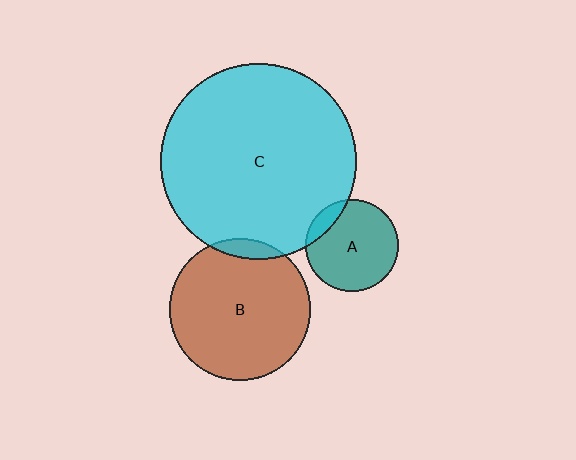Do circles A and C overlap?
Yes.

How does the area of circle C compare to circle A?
Approximately 4.5 times.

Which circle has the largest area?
Circle C (cyan).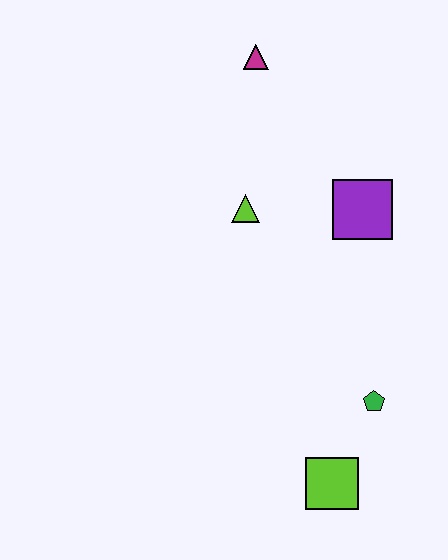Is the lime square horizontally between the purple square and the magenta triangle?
Yes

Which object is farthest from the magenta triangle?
The lime square is farthest from the magenta triangle.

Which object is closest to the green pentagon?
The lime square is closest to the green pentagon.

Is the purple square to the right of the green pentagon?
No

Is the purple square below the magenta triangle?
Yes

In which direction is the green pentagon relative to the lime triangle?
The green pentagon is below the lime triangle.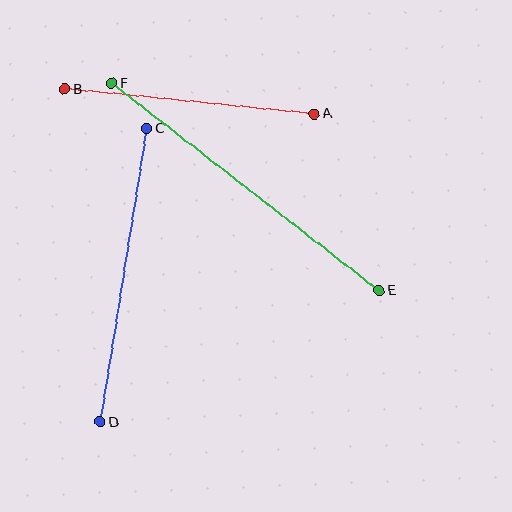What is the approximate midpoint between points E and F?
The midpoint is at approximately (246, 187) pixels.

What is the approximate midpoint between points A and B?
The midpoint is at approximately (190, 101) pixels.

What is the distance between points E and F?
The distance is approximately 338 pixels.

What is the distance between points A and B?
The distance is approximately 251 pixels.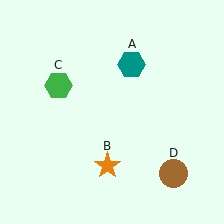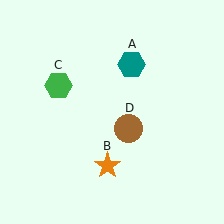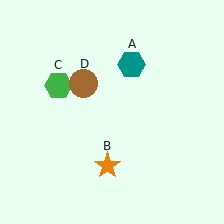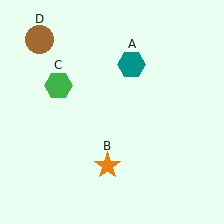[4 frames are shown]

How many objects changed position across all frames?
1 object changed position: brown circle (object D).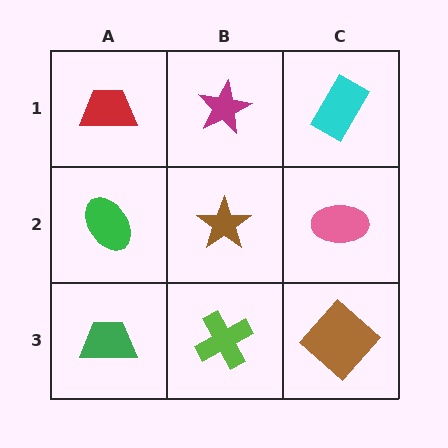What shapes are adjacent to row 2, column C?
A cyan rectangle (row 1, column C), a brown diamond (row 3, column C), a brown star (row 2, column B).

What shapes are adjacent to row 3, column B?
A brown star (row 2, column B), a green trapezoid (row 3, column A), a brown diamond (row 3, column C).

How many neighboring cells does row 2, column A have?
3.